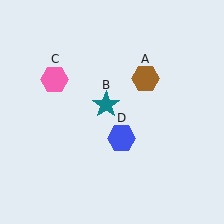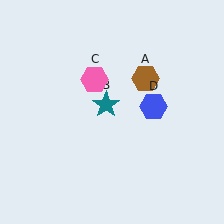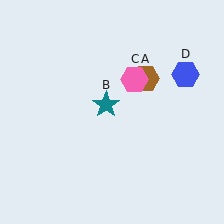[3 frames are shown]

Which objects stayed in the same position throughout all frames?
Brown hexagon (object A) and teal star (object B) remained stationary.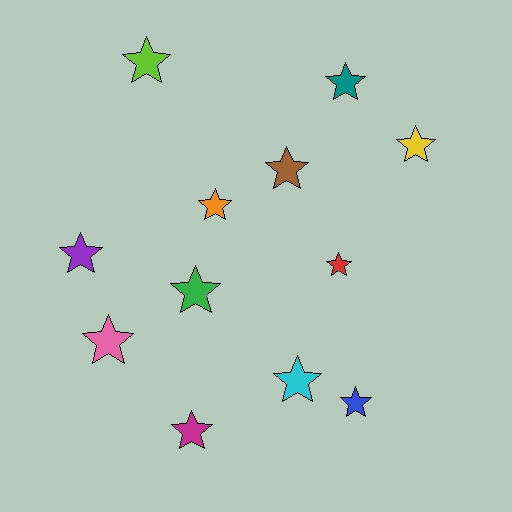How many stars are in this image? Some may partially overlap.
There are 12 stars.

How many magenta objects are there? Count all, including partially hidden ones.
There is 1 magenta object.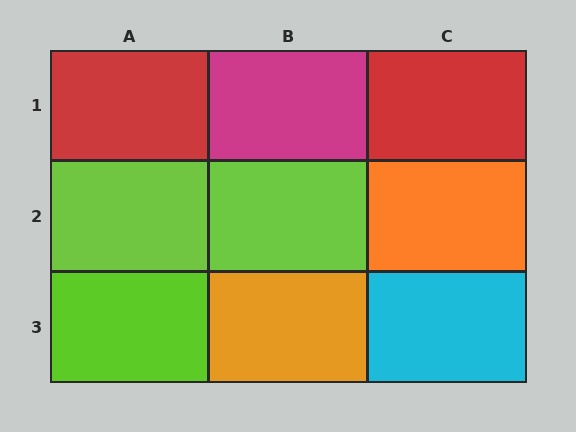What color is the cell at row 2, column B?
Lime.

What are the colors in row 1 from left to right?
Red, magenta, red.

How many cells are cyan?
1 cell is cyan.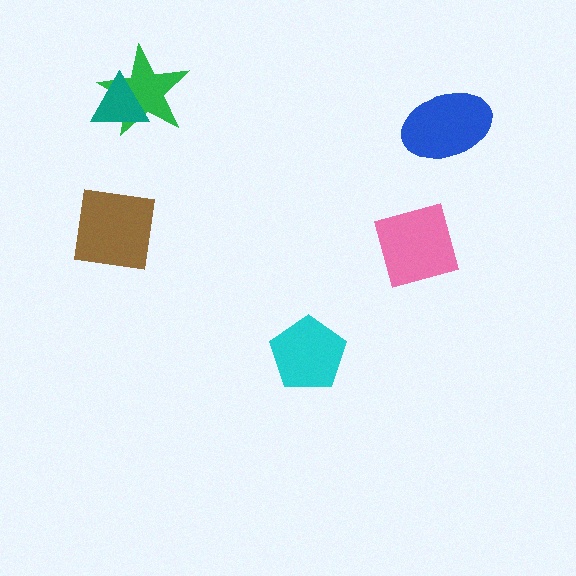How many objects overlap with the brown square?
0 objects overlap with the brown square.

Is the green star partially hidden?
Yes, it is partially covered by another shape.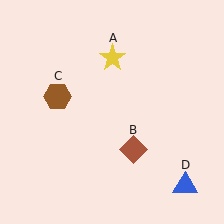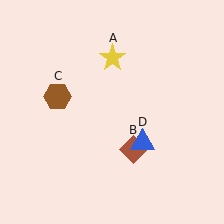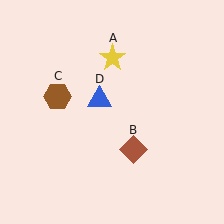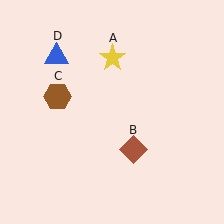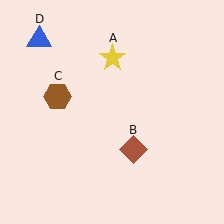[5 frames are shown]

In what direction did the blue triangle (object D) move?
The blue triangle (object D) moved up and to the left.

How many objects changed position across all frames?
1 object changed position: blue triangle (object D).